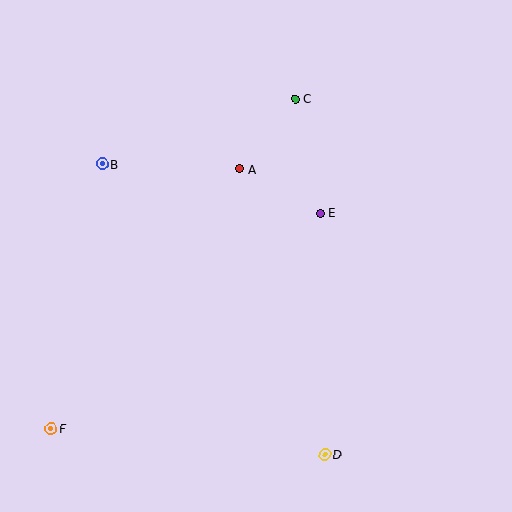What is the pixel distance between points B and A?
The distance between B and A is 137 pixels.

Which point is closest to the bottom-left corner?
Point F is closest to the bottom-left corner.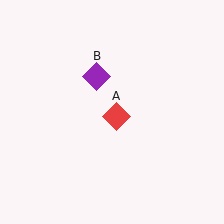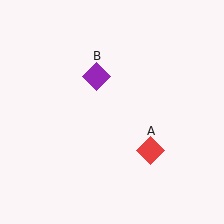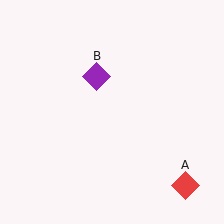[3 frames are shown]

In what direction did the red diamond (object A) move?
The red diamond (object A) moved down and to the right.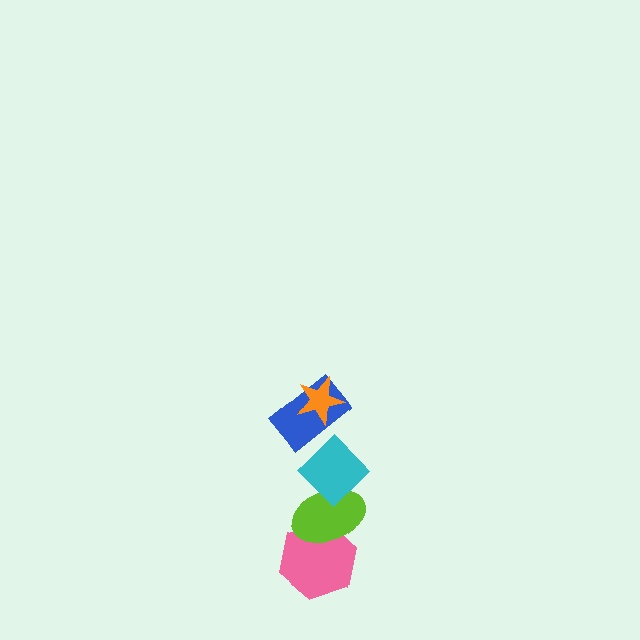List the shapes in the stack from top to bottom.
From top to bottom: the orange star, the blue rectangle, the cyan diamond, the lime ellipse, the pink hexagon.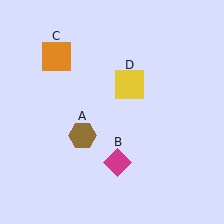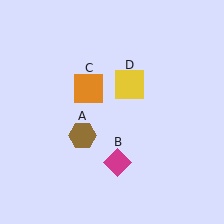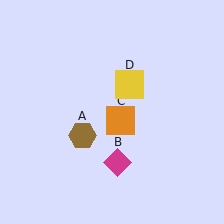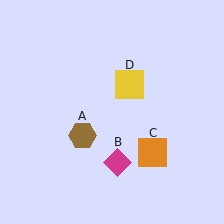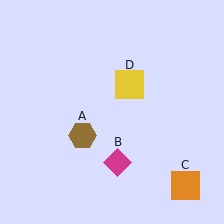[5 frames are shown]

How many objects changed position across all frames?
1 object changed position: orange square (object C).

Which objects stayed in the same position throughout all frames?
Brown hexagon (object A) and magenta diamond (object B) and yellow square (object D) remained stationary.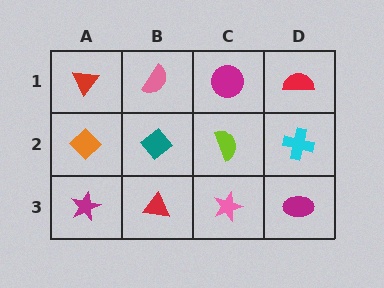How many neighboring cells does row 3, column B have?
3.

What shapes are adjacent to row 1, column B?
A teal diamond (row 2, column B), a red triangle (row 1, column A), a magenta circle (row 1, column C).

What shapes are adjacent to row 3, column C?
A lime semicircle (row 2, column C), a red triangle (row 3, column B), a magenta ellipse (row 3, column D).